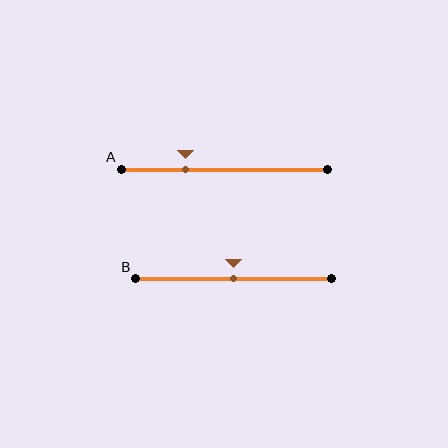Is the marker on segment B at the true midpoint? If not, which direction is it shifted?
Yes, the marker on segment B is at the true midpoint.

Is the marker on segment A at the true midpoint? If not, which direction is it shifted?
No, the marker on segment A is shifted to the left by about 19% of the segment length.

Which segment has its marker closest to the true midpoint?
Segment B has its marker closest to the true midpoint.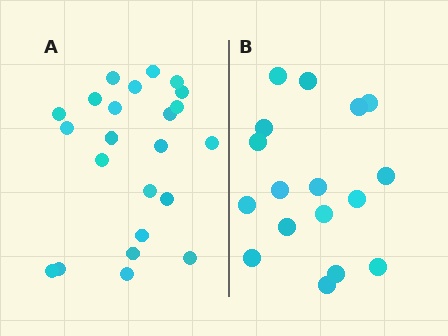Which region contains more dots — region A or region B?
Region A (the left region) has more dots.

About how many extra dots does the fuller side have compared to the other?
Region A has about 6 more dots than region B.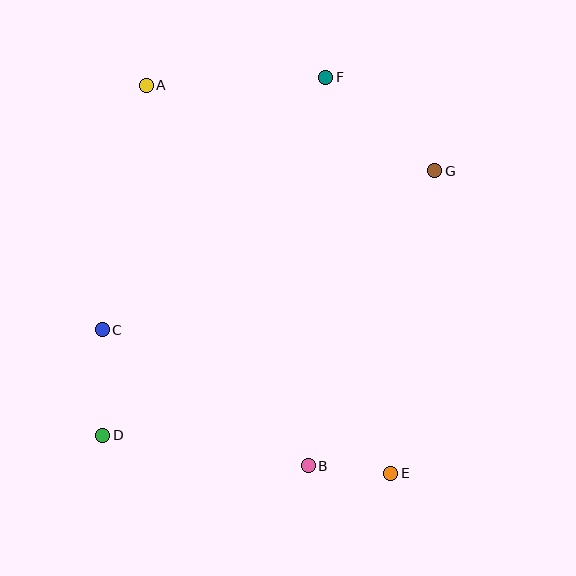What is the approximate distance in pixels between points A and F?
The distance between A and F is approximately 180 pixels.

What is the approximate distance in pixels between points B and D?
The distance between B and D is approximately 208 pixels.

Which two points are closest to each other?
Points B and E are closest to each other.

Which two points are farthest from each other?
Points A and E are farthest from each other.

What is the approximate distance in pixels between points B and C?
The distance between B and C is approximately 247 pixels.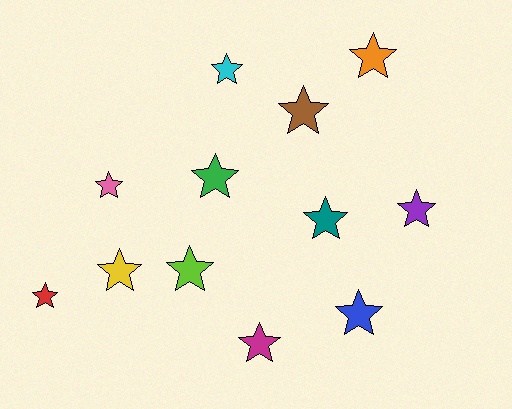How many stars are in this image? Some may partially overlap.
There are 12 stars.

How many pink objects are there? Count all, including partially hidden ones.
There is 1 pink object.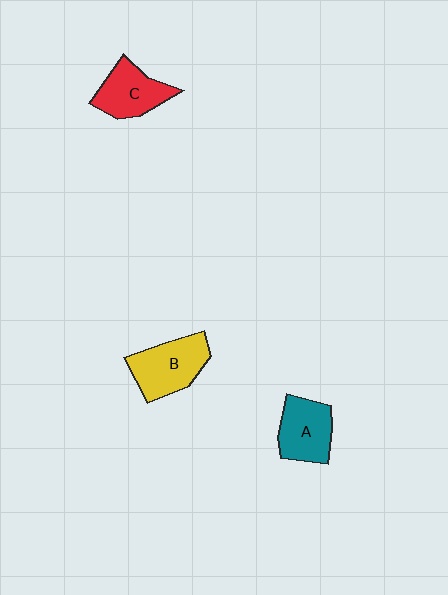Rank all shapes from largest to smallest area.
From largest to smallest: B (yellow), A (teal), C (red).